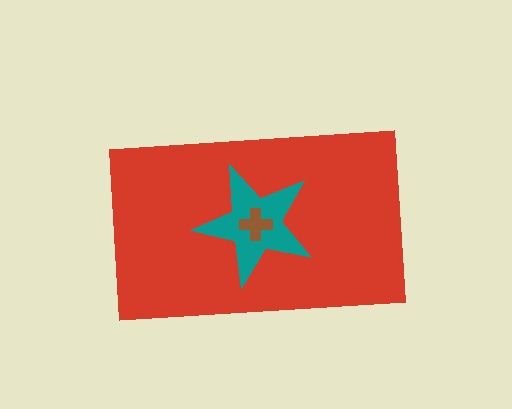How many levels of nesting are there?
3.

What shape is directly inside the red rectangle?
The teal star.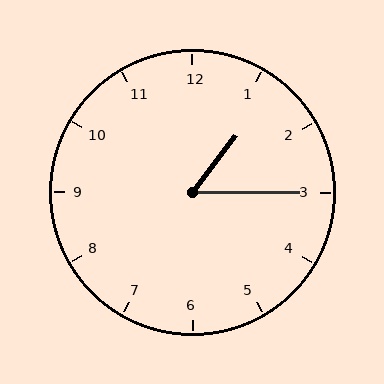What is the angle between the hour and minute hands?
Approximately 52 degrees.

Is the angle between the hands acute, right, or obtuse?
It is acute.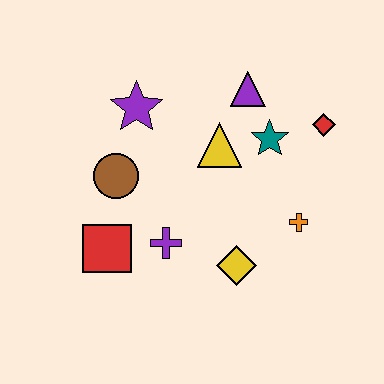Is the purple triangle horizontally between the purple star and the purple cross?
No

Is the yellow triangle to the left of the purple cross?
No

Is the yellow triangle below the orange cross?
No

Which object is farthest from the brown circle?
The red diamond is farthest from the brown circle.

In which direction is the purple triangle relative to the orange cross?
The purple triangle is above the orange cross.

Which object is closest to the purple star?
The brown circle is closest to the purple star.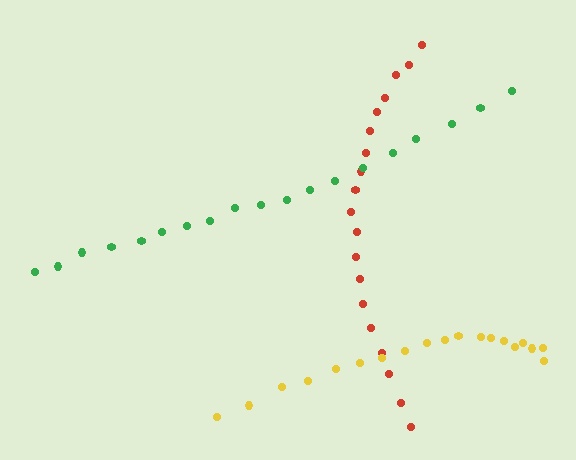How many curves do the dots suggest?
There are 3 distinct paths.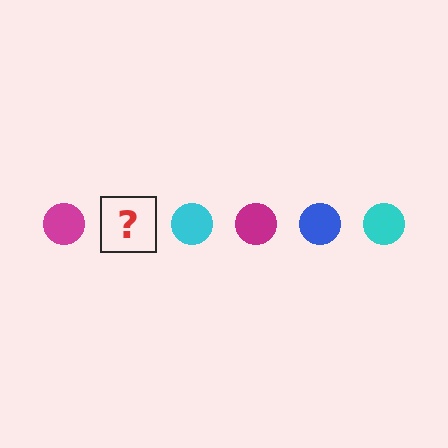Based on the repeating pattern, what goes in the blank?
The blank should be a blue circle.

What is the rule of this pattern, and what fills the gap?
The rule is that the pattern cycles through magenta, blue, cyan circles. The gap should be filled with a blue circle.